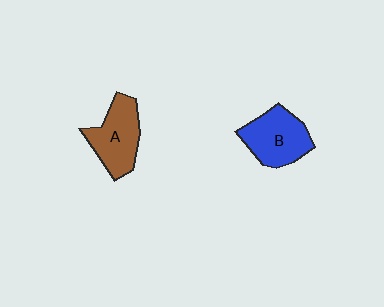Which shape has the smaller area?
Shape A (brown).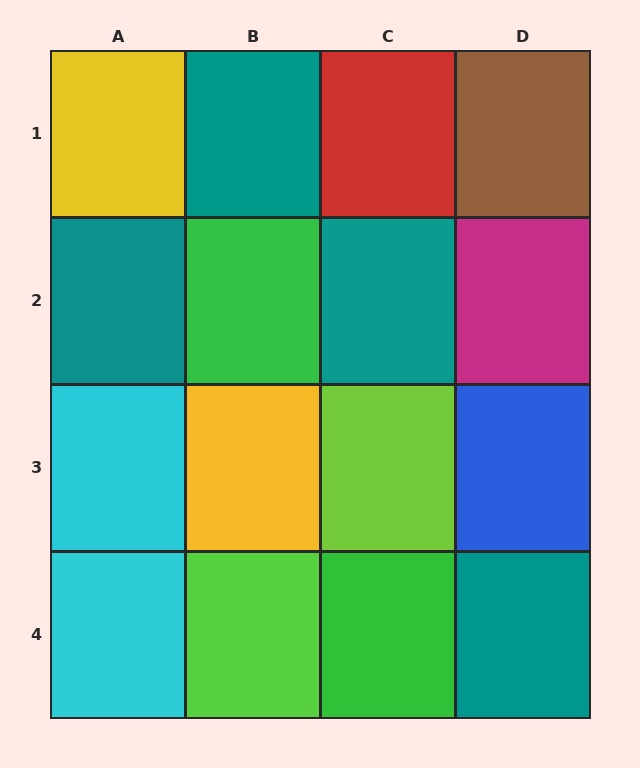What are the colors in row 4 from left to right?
Cyan, lime, green, teal.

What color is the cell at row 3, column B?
Yellow.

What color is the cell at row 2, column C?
Teal.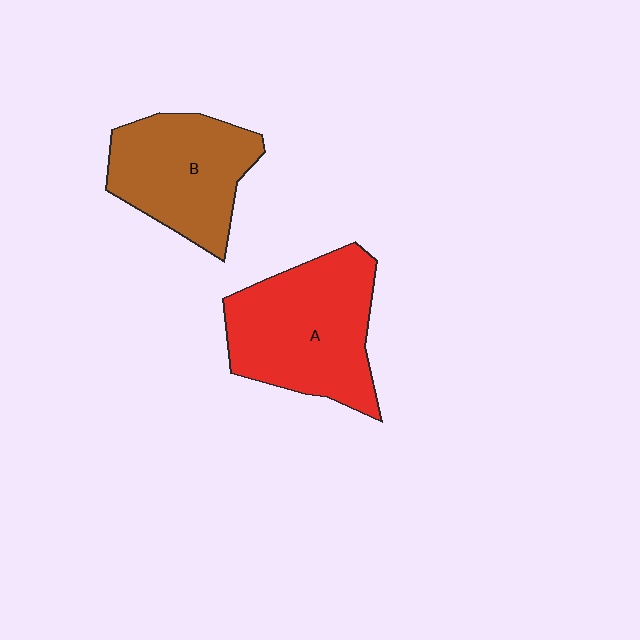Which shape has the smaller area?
Shape B (brown).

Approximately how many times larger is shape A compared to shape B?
Approximately 1.2 times.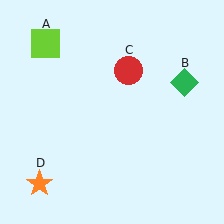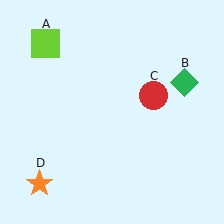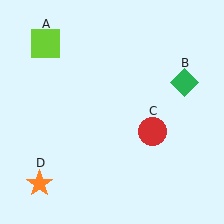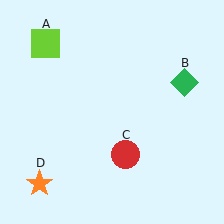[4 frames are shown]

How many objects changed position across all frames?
1 object changed position: red circle (object C).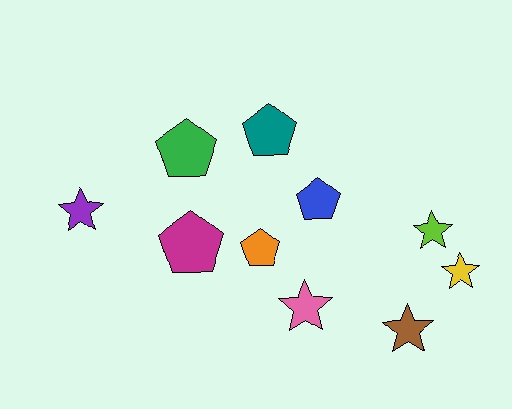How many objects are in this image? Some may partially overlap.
There are 10 objects.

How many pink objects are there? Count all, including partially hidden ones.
There is 1 pink object.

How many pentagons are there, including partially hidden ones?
There are 5 pentagons.